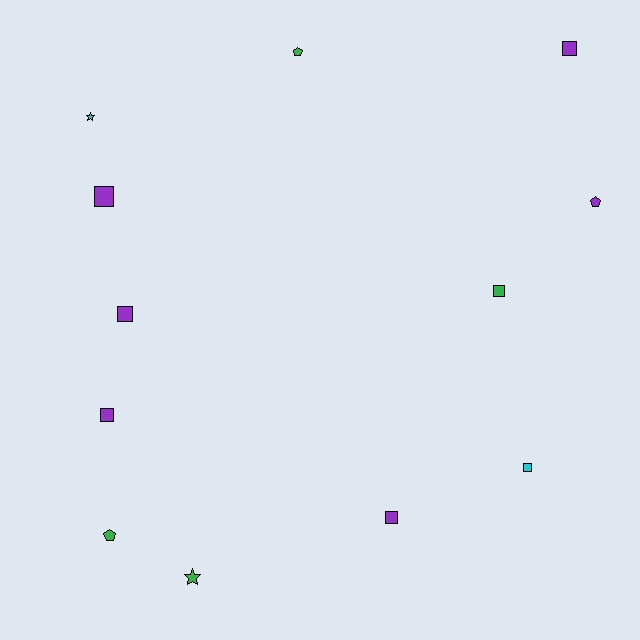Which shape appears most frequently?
Square, with 7 objects.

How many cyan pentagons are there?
There are no cyan pentagons.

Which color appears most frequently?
Purple, with 6 objects.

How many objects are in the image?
There are 12 objects.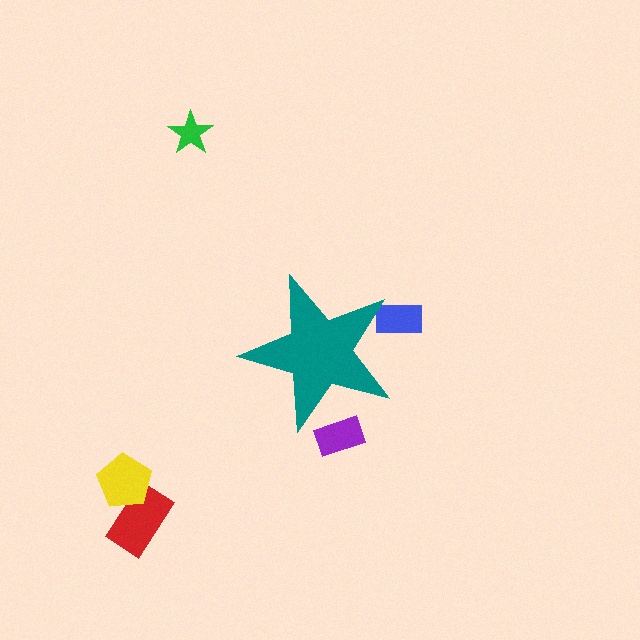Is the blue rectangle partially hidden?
Yes, the blue rectangle is partially hidden behind the teal star.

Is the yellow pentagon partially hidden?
No, the yellow pentagon is fully visible.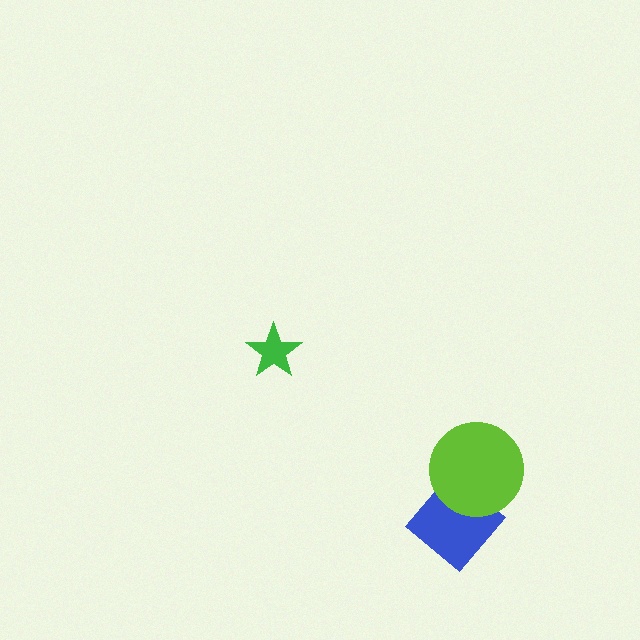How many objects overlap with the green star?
0 objects overlap with the green star.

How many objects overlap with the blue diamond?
1 object overlaps with the blue diamond.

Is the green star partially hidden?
No, no other shape covers it.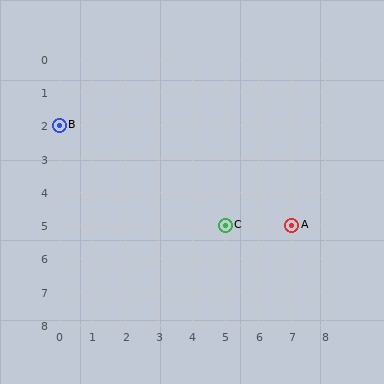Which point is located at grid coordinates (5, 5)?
Point C is at (5, 5).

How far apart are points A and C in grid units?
Points A and C are 2 columns apart.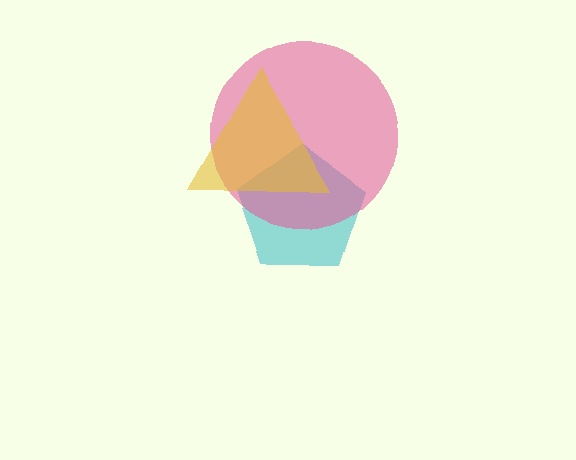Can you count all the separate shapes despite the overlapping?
Yes, there are 3 separate shapes.